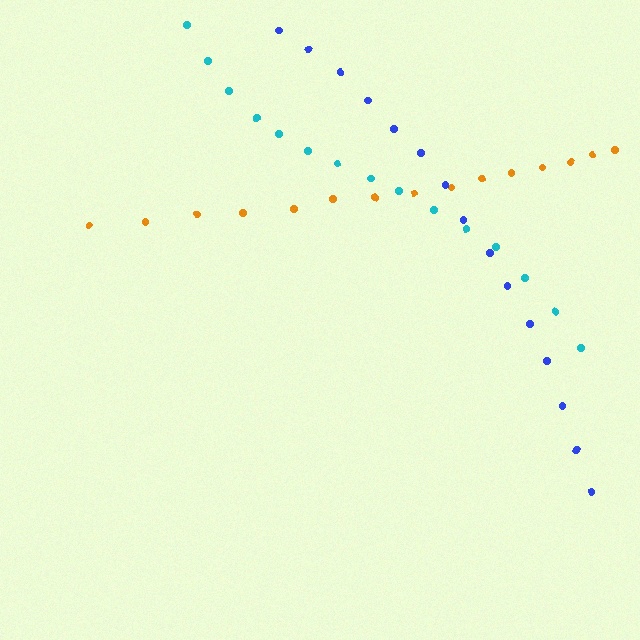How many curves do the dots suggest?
There are 3 distinct paths.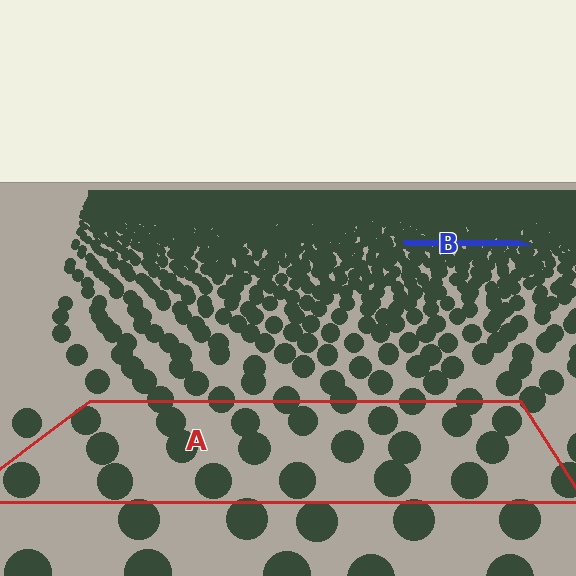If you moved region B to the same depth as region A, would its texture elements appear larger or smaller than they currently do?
They would appear larger. At a closer depth, the same texture elements are projected at a bigger on-screen size.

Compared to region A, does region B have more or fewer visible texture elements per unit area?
Region B has more texture elements per unit area — they are packed more densely because it is farther away.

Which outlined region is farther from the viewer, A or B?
Region B is farther from the viewer — the texture elements inside it appear smaller and more densely packed.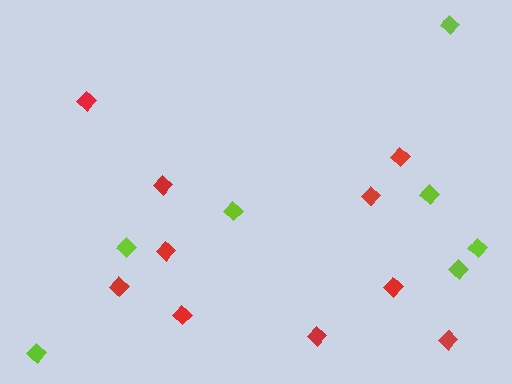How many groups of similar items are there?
There are 2 groups: one group of red diamonds (10) and one group of lime diamonds (7).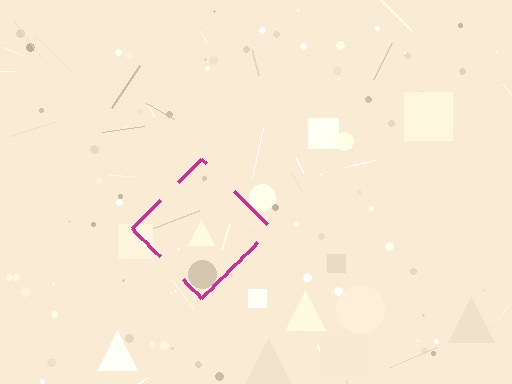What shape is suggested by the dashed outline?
The dashed outline suggests a diamond.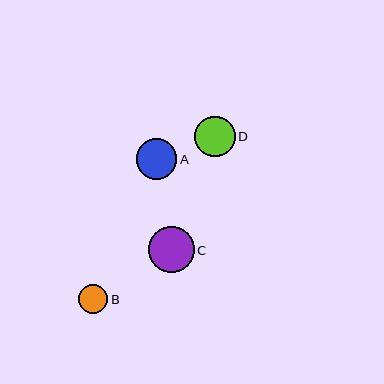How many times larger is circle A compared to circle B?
Circle A is approximately 1.4 times the size of circle B.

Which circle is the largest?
Circle C is the largest with a size of approximately 46 pixels.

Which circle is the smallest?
Circle B is the smallest with a size of approximately 29 pixels.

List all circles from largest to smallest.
From largest to smallest: C, A, D, B.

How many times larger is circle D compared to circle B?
Circle D is approximately 1.4 times the size of circle B.